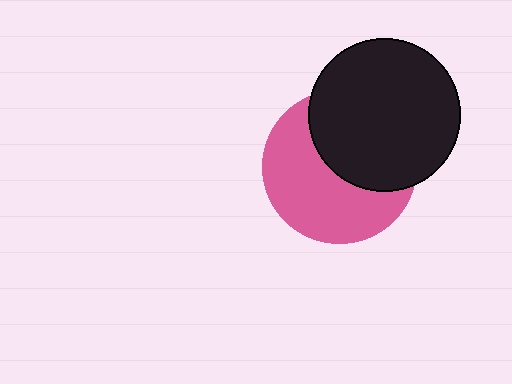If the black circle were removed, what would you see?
You would see the complete pink circle.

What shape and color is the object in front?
The object in front is a black circle.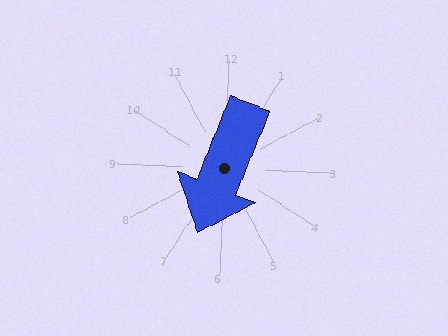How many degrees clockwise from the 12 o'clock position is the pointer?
Approximately 200 degrees.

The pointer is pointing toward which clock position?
Roughly 7 o'clock.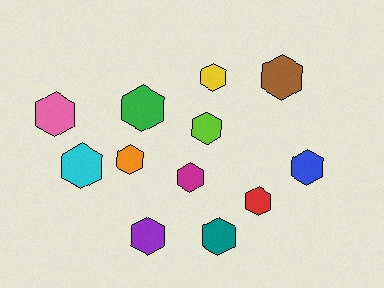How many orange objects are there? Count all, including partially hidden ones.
There is 1 orange object.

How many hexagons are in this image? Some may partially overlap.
There are 12 hexagons.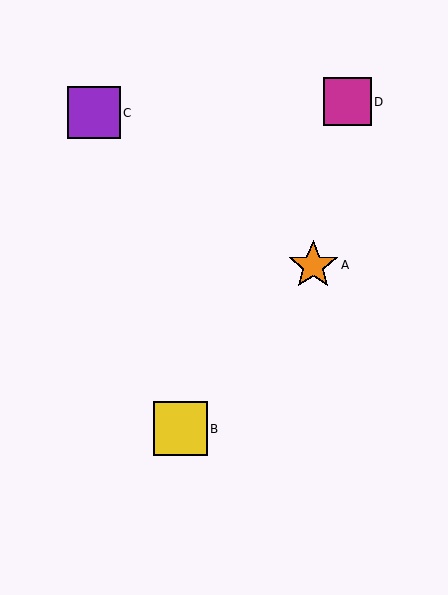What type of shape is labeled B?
Shape B is a yellow square.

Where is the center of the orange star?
The center of the orange star is at (313, 265).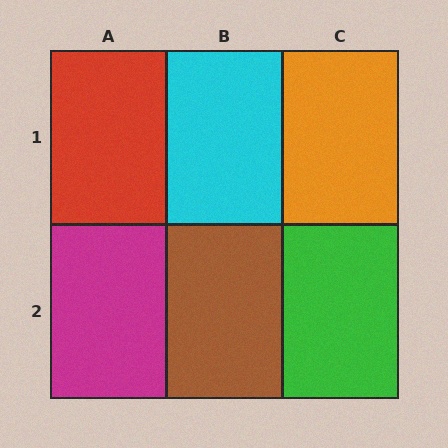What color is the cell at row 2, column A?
Magenta.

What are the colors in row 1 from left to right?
Red, cyan, orange.